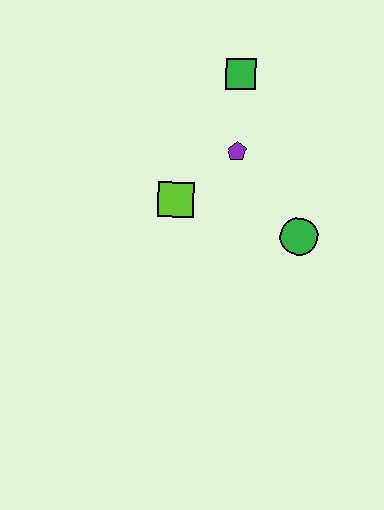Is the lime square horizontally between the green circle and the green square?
No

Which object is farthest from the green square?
The green circle is farthest from the green square.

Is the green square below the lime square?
No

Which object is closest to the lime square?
The purple pentagon is closest to the lime square.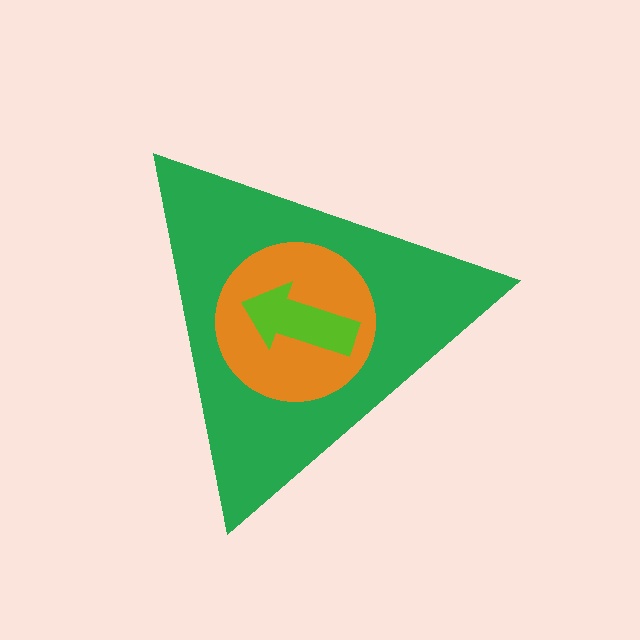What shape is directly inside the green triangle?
The orange circle.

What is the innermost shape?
The lime arrow.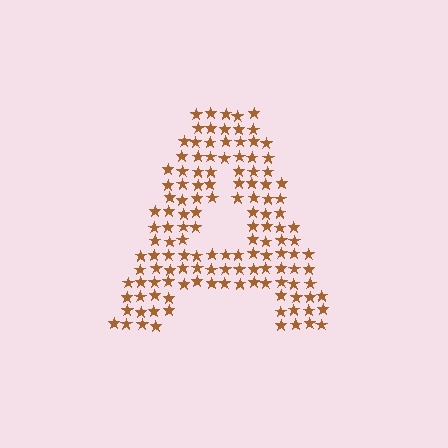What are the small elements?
The small elements are stars.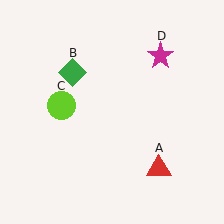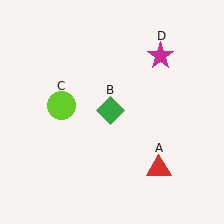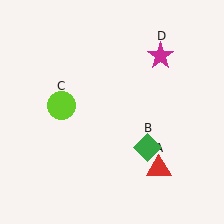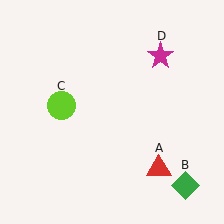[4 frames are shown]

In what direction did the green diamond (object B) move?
The green diamond (object B) moved down and to the right.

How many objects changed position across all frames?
1 object changed position: green diamond (object B).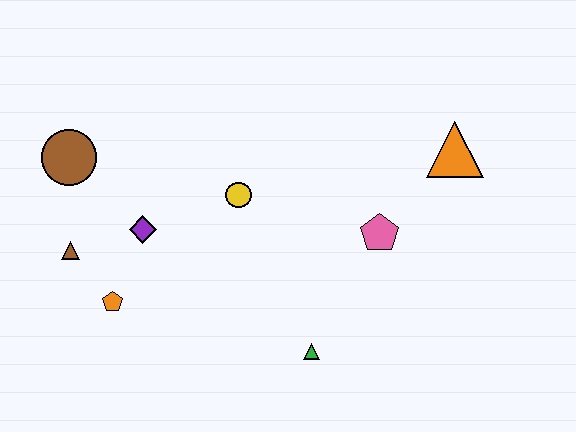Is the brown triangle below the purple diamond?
Yes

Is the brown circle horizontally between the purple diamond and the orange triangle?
No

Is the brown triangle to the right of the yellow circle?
No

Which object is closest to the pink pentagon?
The orange triangle is closest to the pink pentagon.